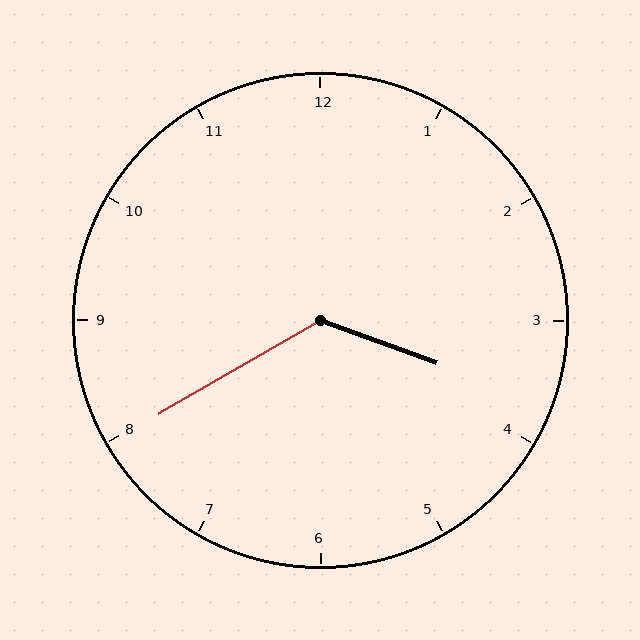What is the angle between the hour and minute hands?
Approximately 130 degrees.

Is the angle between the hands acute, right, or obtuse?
It is obtuse.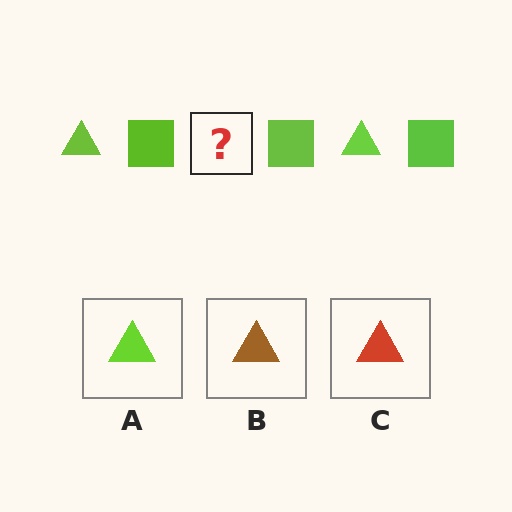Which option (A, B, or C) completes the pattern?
A.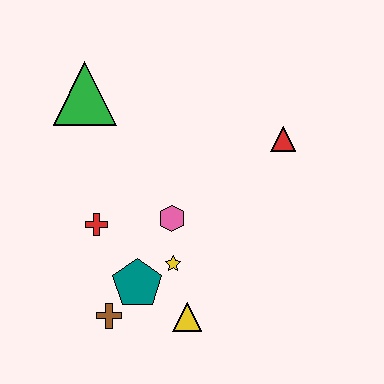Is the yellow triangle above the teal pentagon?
No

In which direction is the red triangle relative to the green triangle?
The red triangle is to the right of the green triangle.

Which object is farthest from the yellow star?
The green triangle is farthest from the yellow star.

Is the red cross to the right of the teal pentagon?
No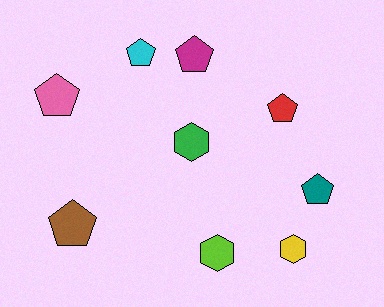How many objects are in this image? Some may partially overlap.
There are 9 objects.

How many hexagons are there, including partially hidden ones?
There are 3 hexagons.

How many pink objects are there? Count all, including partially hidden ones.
There is 1 pink object.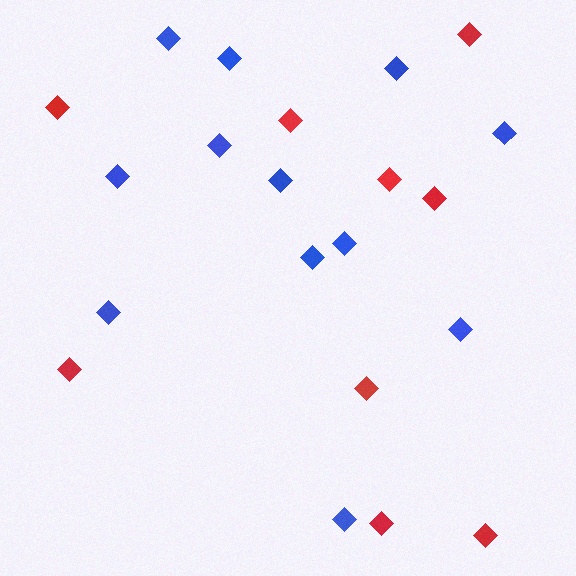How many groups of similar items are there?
There are 2 groups: one group of red diamonds (9) and one group of blue diamonds (12).